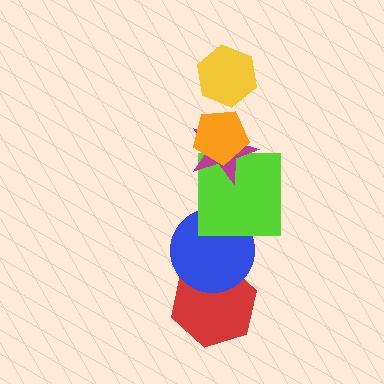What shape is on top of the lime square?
The magenta star is on top of the lime square.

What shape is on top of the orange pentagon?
The yellow hexagon is on top of the orange pentagon.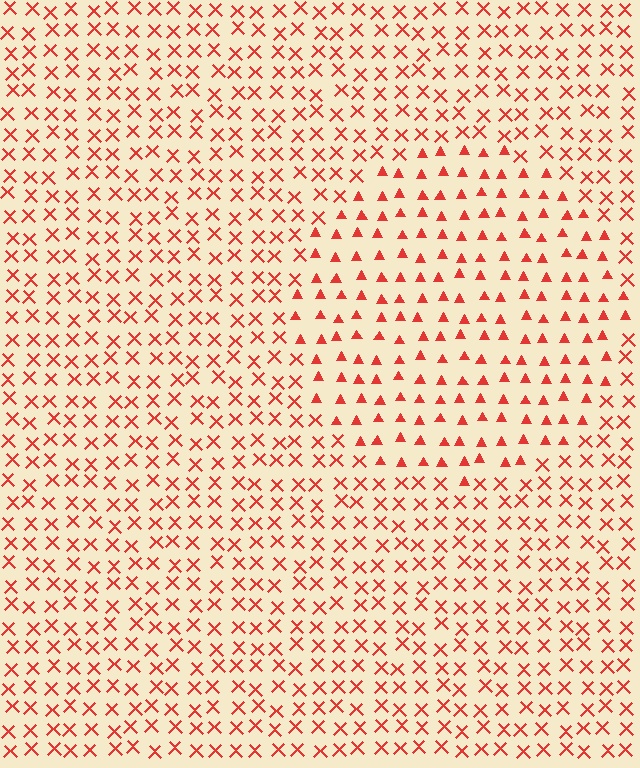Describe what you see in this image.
The image is filled with small red elements arranged in a uniform grid. A circle-shaped region contains triangles, while the surrounding area contains X marks. The boundary is defined purely by the change in element shape.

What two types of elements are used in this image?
The image uses triangles inside the circle region and X marks outside it.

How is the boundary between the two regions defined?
The boundary is defined by a change in element shape: triangles inside vs. X marks outside. All elements share the same color and spacing.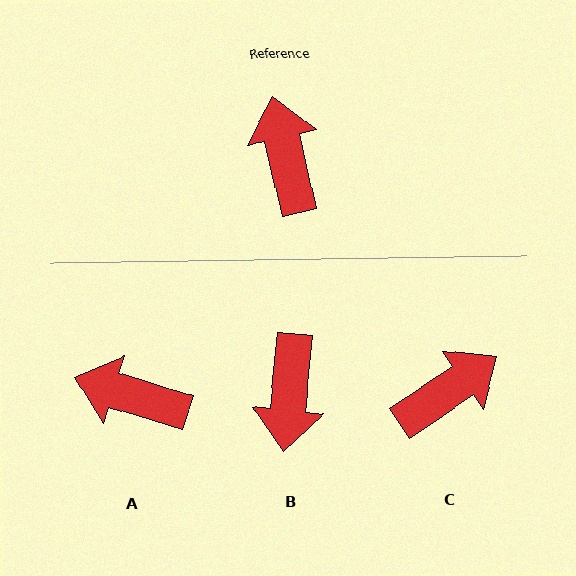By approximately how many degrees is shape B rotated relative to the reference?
Approximately 162 degrees counter-clockwise.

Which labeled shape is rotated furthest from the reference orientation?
B, about 162 degrees away.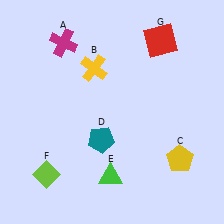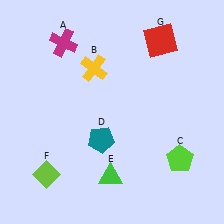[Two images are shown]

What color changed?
The pentagon (C) changed from yellow in Image 1 to lime in Image 2.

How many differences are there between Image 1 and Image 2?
There is 1 difference between the two images.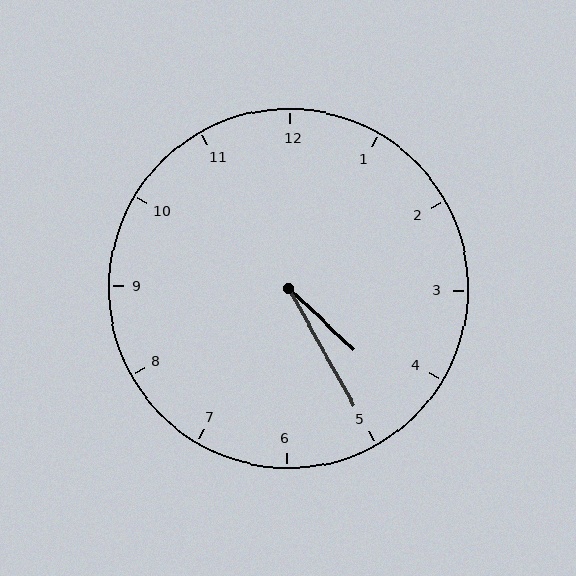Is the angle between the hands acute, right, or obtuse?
It is acute.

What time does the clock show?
4:25.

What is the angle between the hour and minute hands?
Approximately 18 degrees.